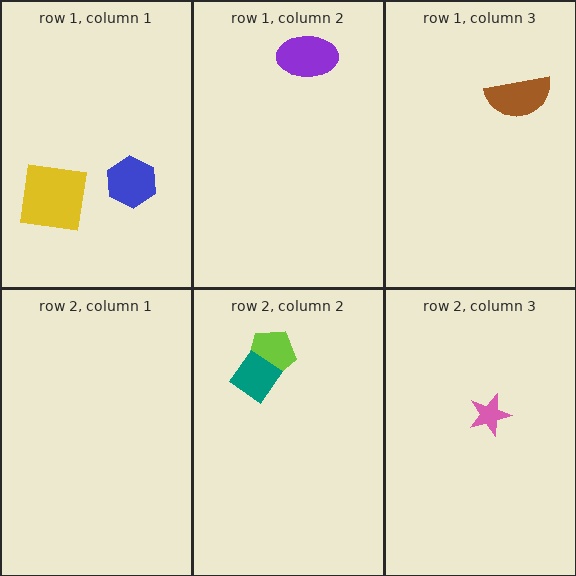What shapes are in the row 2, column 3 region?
The pink star.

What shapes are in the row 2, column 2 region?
The lime pentagon, the teal diamond.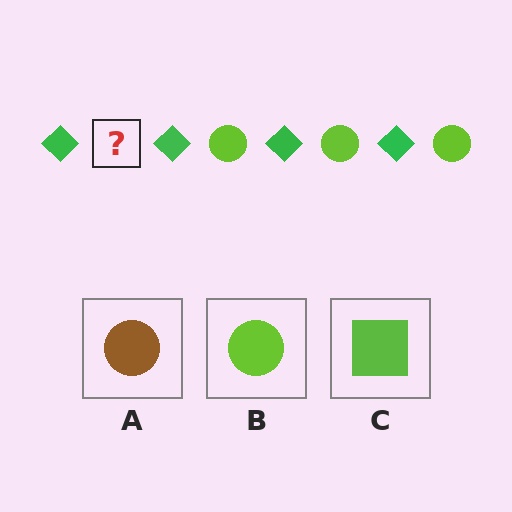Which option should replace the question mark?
Option B.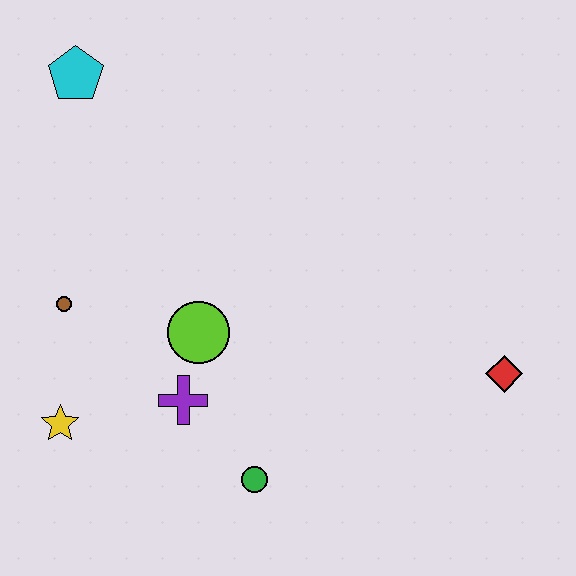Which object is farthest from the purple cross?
The cyan pentagon is farthest from the purple cross.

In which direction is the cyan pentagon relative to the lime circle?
The cyan pentagon is above the lime circle.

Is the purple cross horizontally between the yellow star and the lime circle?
Yes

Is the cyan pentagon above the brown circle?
Yes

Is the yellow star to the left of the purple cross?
Yes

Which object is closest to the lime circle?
The purple cross is closest to the lime circle.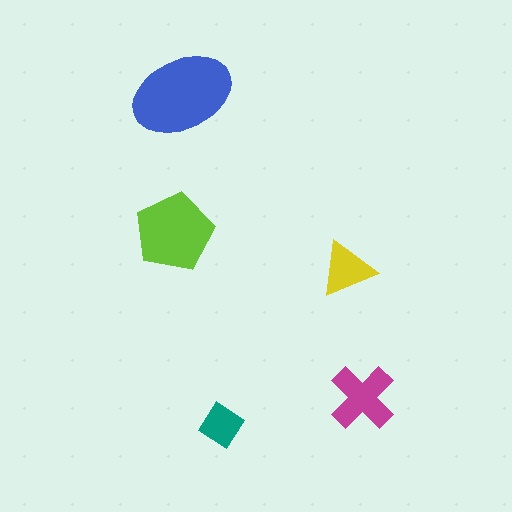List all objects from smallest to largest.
The teal diamond, the yellow triangle, the magenta cross, the lime pentagon, the blue ellipse.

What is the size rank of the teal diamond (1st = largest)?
5th.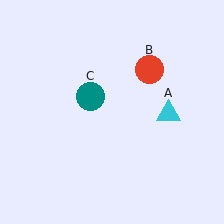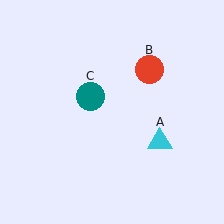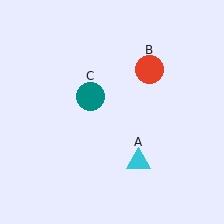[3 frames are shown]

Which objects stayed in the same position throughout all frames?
Red circle (object B) and teal circle (object C) remained stationary.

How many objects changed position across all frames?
1 object changed position: cyan triangle (object A).